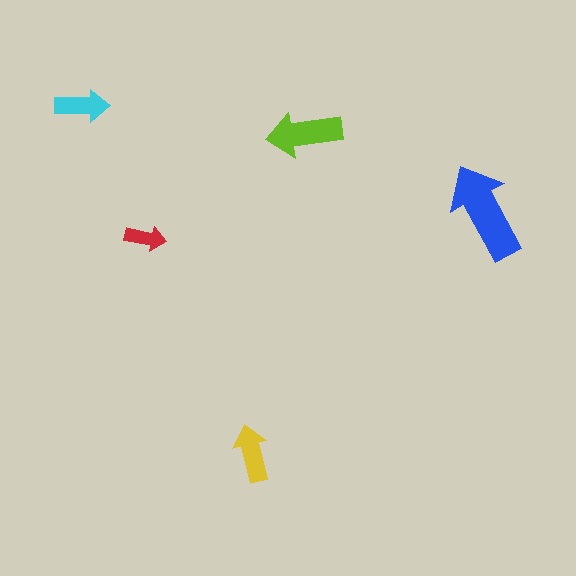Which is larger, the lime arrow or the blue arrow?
The blue one.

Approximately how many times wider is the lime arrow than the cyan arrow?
About 1.5 times wider.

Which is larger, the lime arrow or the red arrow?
The lime one.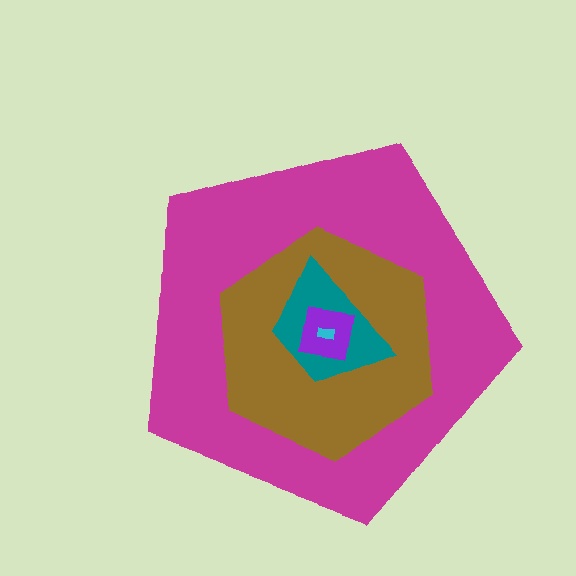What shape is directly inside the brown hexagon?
The teal trapezoid.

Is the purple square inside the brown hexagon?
Yes.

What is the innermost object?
The cyan rectangle.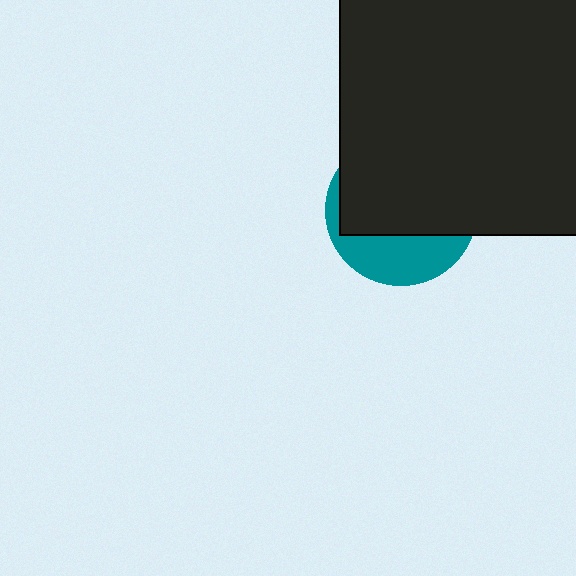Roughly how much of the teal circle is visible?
A small part of it is visible (roughly 34%).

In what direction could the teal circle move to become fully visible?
The teal circle could move down. That would shift it out from behind the black square entirely.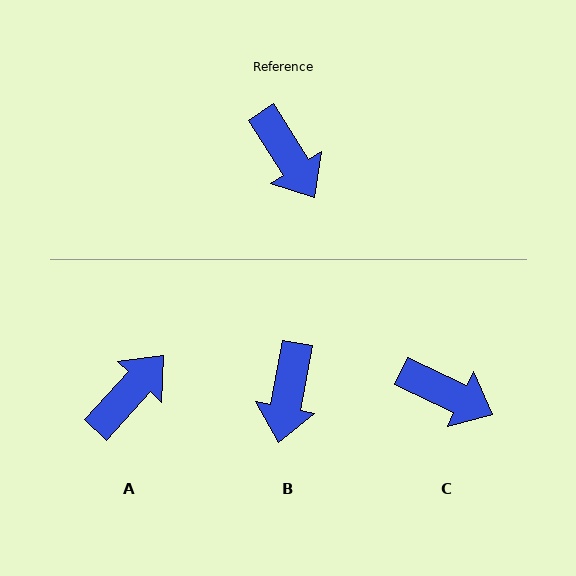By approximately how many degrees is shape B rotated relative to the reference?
Approximately 43 degrees clockwise.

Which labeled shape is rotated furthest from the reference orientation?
A, about 105 degrees away.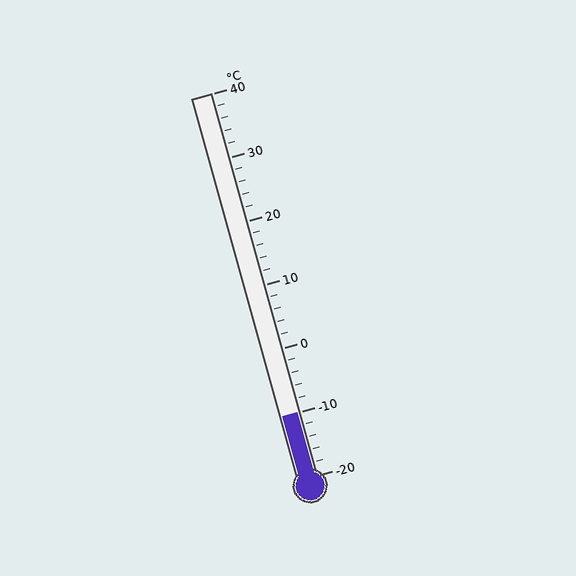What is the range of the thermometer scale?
The thermometer scale ranges from -20°C to 40°C.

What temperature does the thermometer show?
The thermometer shows approximately -10°C.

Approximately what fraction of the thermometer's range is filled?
The thermometer is filled to approximately 15% of its range.